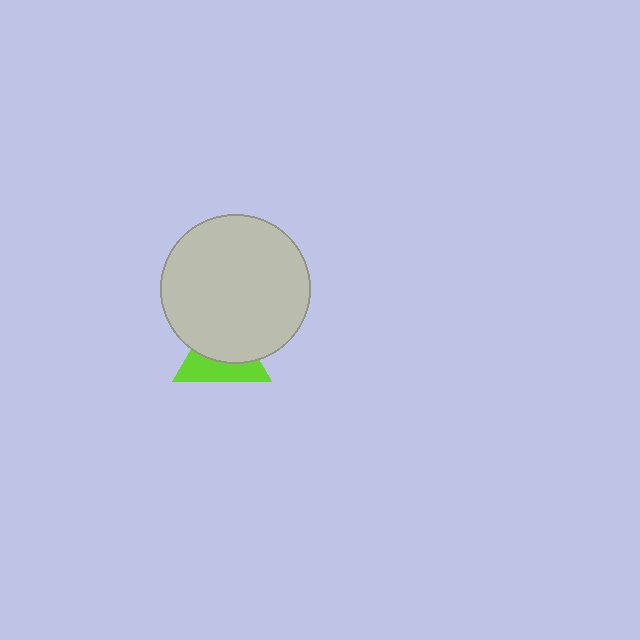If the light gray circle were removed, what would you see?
You would see the complete lime triangle.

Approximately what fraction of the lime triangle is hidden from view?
Roughly 56% of the lime triangle is hidden behind the light gray circle.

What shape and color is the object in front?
The object in front is a light gray circle.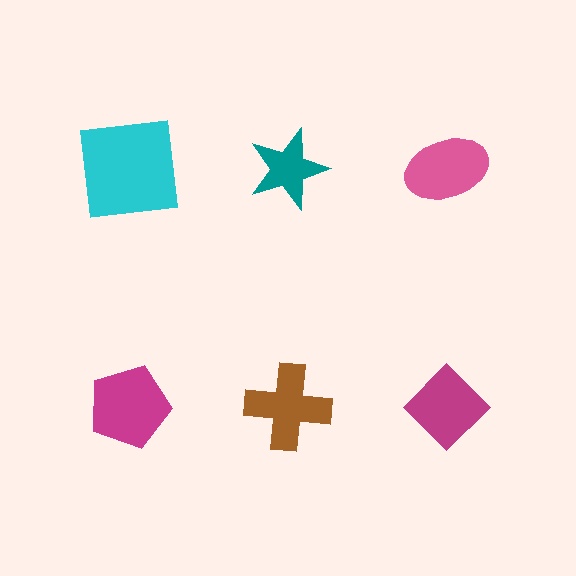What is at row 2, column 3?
A magenta diamond.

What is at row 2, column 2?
A brown cross.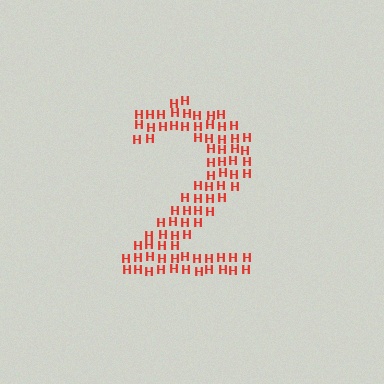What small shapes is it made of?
It is made of small letter H's.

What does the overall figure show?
The overall figure shows the digit 2.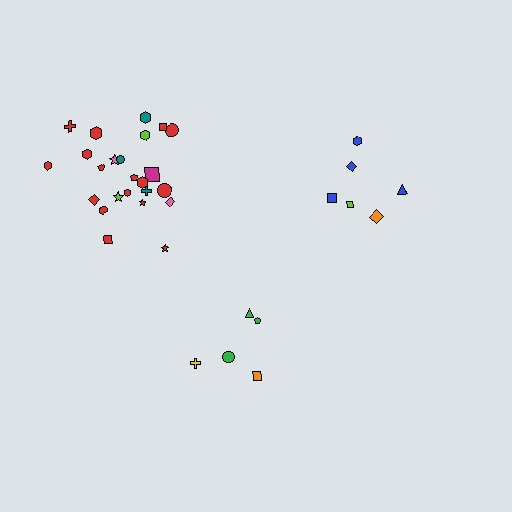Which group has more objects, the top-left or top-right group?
The top-left group.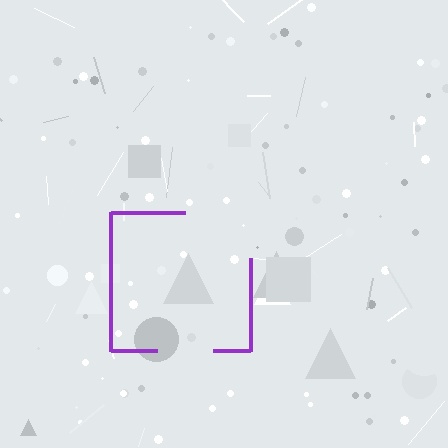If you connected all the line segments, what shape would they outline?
They would outline a square.